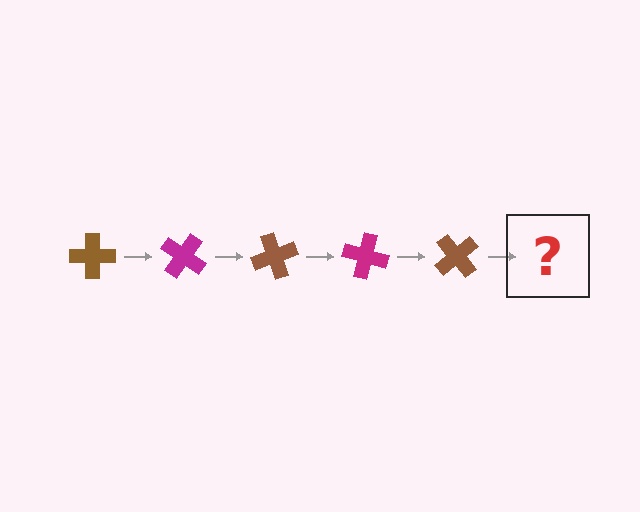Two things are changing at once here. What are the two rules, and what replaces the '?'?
The two rules are that it rotates 35 degrees each step and the color cycles through brown and magenta. The '?' should be a magenta cross, rotated 175 degrees from the start.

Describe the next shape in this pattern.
It should be a magenta cross, rotated 175 degrees from the start.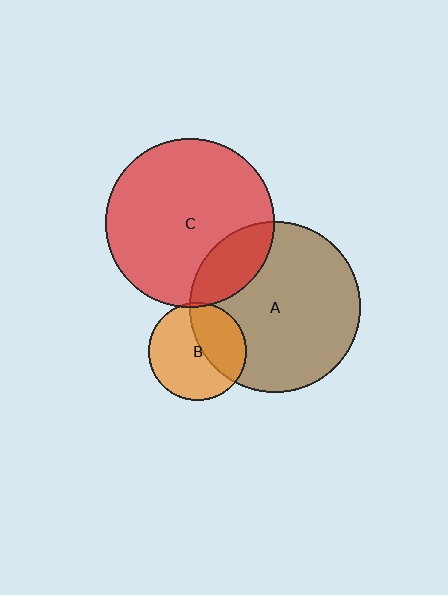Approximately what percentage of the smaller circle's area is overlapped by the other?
Approximately 5%.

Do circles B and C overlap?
Yes.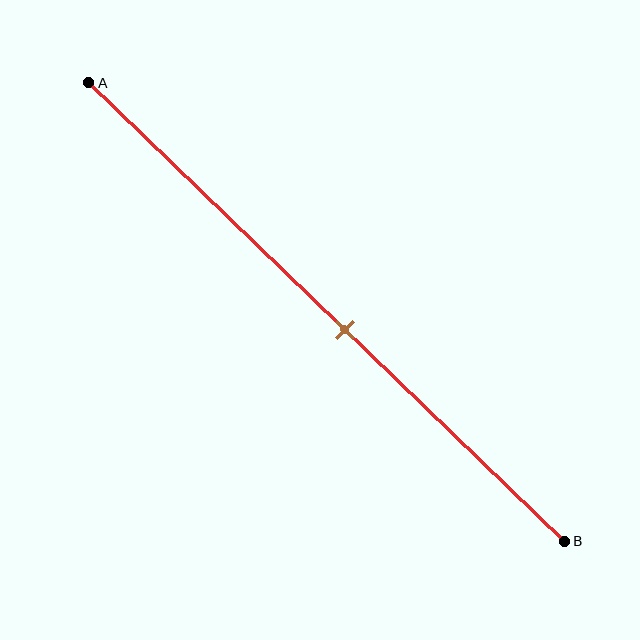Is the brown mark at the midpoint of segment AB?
No, the mark is at about 55% from A, not at the 50% midpoint.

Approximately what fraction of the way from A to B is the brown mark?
The brown mark is approximately 55% of the way from A to B.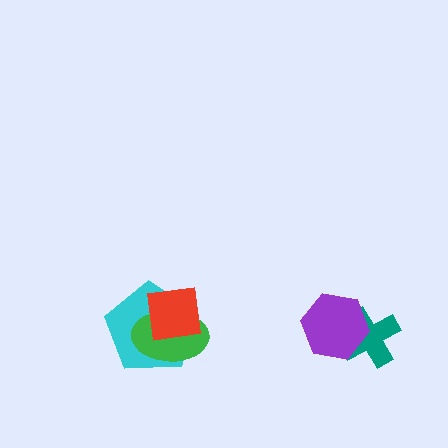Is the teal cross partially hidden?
Yes, it is partially covered by another shape.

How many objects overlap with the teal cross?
1 object overlaps with the teal cross.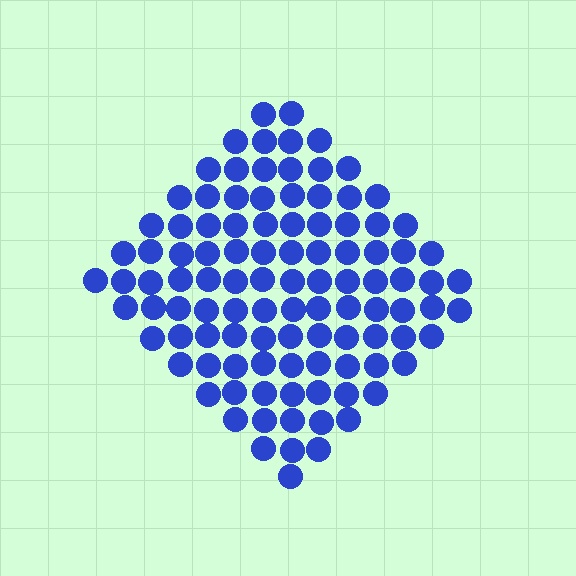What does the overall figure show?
The overall figure shows a diamond.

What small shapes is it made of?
It is made of small circles.